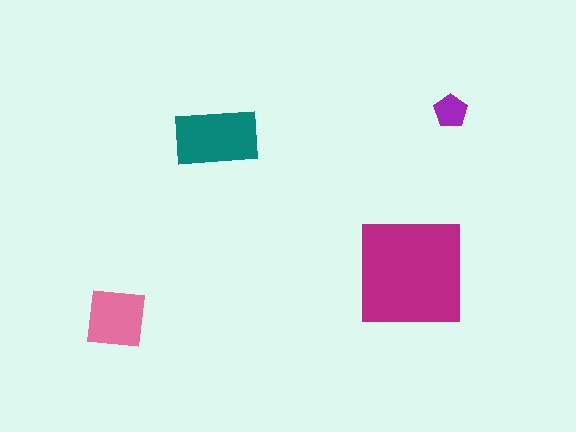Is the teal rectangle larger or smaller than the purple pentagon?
Larger.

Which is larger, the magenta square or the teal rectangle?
The magenta square.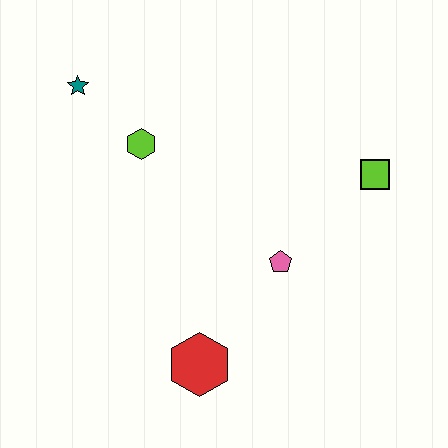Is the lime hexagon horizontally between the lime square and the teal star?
Yes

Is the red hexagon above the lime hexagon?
No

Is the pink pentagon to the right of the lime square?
No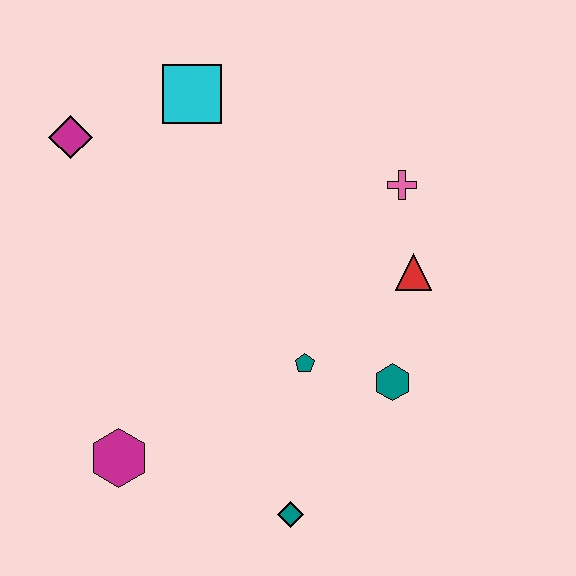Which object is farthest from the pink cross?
The magenta hexagon is farthest from the pink cross.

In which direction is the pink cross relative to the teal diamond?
The pink cross is above the teal diamond.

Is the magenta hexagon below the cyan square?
Yes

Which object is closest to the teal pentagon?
The teal hexagon is closest to the teal pentagon.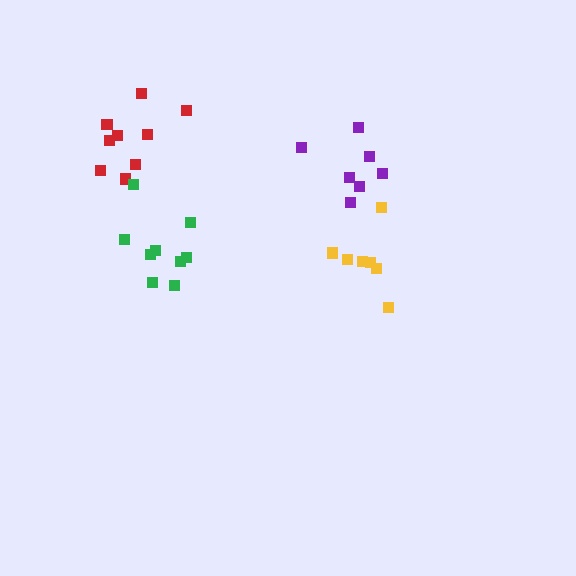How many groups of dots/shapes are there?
There are 4 groups.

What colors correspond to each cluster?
The clusters are colored: yellow, red, purple, green.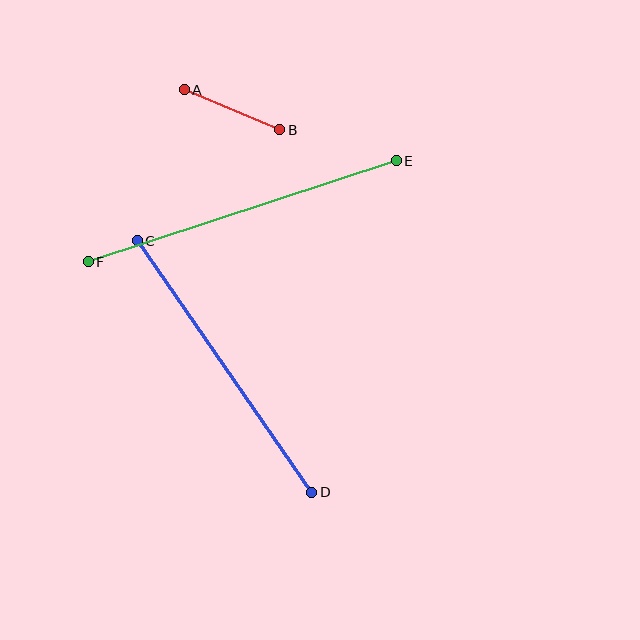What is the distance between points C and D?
The distance is approximately 306 pixels.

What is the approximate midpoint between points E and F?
The midpoint is at approximately (242, 211) pixels.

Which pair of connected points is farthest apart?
Points E and F are farthest apart.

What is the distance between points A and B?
The distance is approximately 104 pixels.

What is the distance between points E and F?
The distance is approximately 324 pixels.